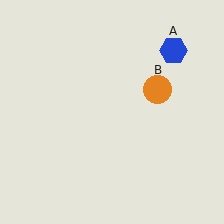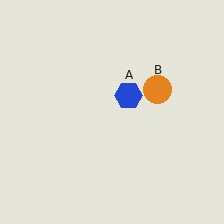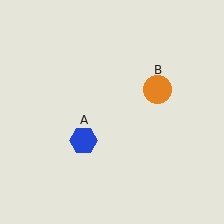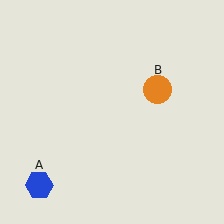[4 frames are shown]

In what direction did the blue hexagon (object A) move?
The blue hexagon (object A) moved down and to the left.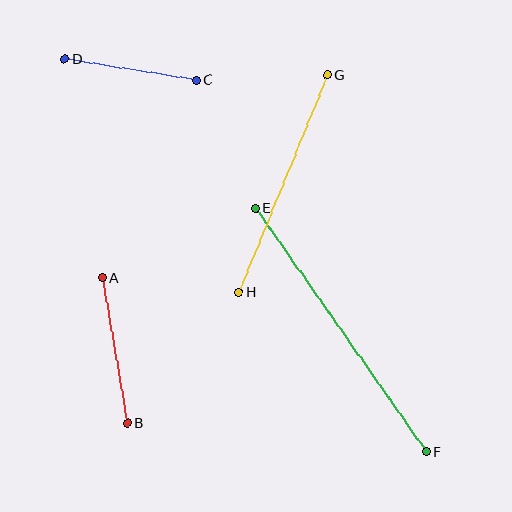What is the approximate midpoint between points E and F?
The midpoint is at approximately (341, 330) pixels.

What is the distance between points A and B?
The distance is approximately 147 pixels.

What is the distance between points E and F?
The distance is approximately 298 pixels.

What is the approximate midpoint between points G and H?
The midpoint is at approximately (283, 184) pixels.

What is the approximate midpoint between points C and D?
The midpoint is at approximately (130, 70) pixels.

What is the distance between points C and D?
The distance is approximately 133 pixels.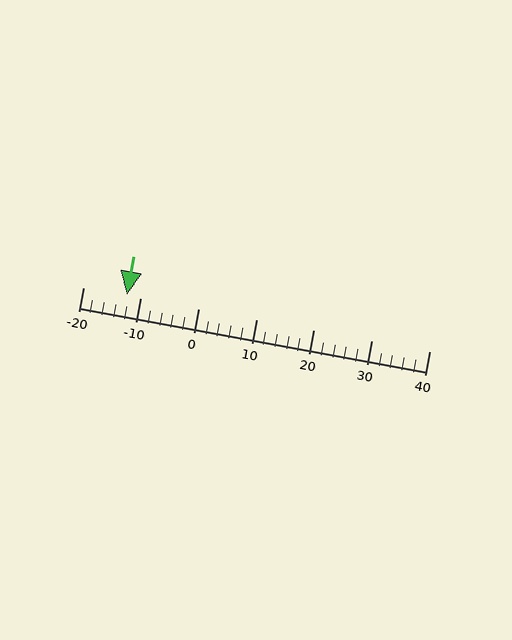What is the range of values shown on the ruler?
The ruler shows values from -20 to 40.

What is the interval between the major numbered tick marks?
The major tick marks are spaced 10 units apart.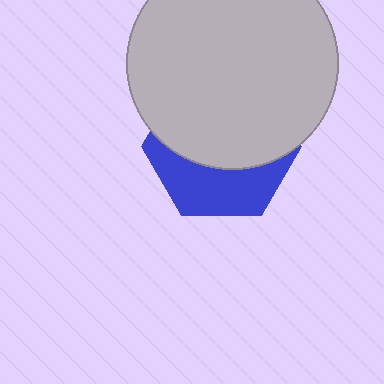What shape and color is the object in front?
The object in front is a light gray circle.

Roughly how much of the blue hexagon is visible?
A small part of it is visible (roughly 38%).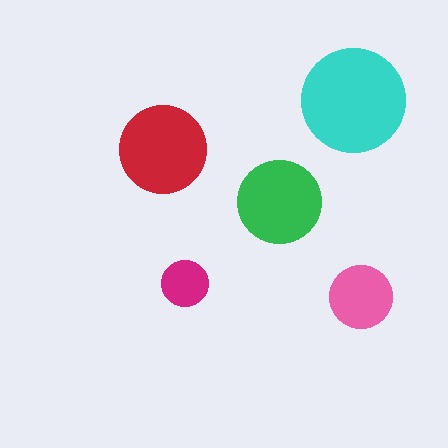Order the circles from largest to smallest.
the cyan one, the red one, the green one, the pink one, the magenta one.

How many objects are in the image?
There are 5 objects in the image.